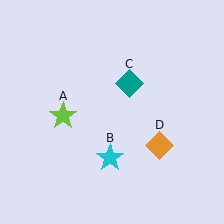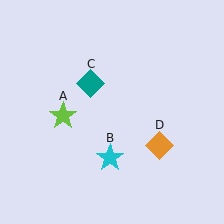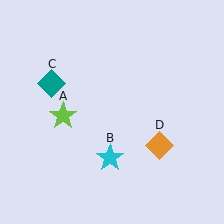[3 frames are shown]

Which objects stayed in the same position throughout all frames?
Lime star (object A) and cyan star (object B) and orange diamond (object D) remained stationary.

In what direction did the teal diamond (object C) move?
The teal diamond (object C) moved left.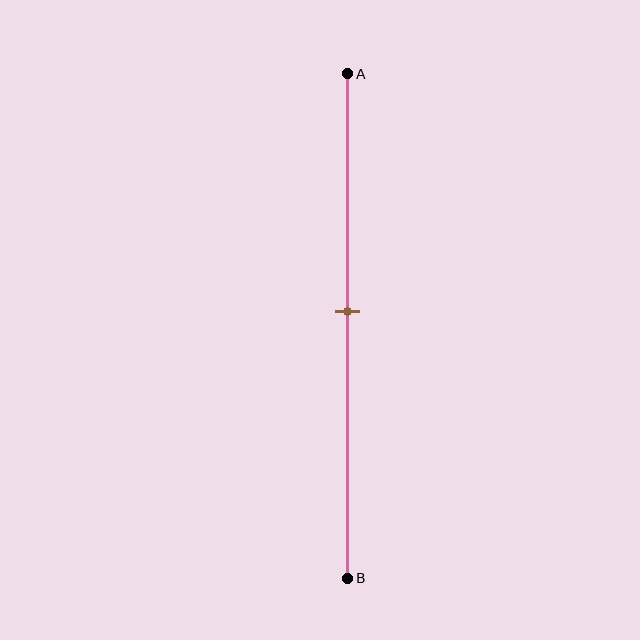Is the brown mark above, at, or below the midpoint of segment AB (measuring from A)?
The brown mark is approximately at the midpoint of segment AB.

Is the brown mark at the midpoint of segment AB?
Yes, the mark is approximately at the midpoint.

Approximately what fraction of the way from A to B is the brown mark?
The brown mark is approximately 45% of the way from A to B.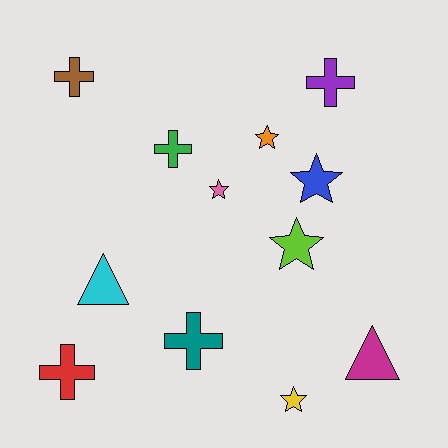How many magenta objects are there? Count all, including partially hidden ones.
There is 1 magenta object.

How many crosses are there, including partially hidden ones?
There are 5 crosses.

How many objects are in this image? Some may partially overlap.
There are 12 objects.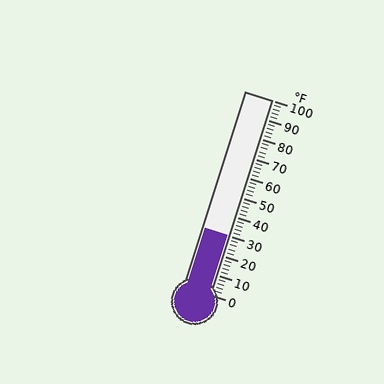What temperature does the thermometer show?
The thermometer shows approximately 30°F.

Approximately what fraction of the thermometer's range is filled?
The thermometer is filled to approximately 30% of its range.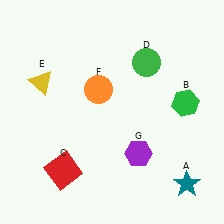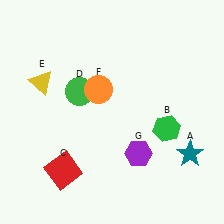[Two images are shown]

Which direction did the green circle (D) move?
The green circle (D) moved left.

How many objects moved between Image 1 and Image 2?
3 objects moved between the two images.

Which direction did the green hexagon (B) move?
The green hexagon (B) moved down.